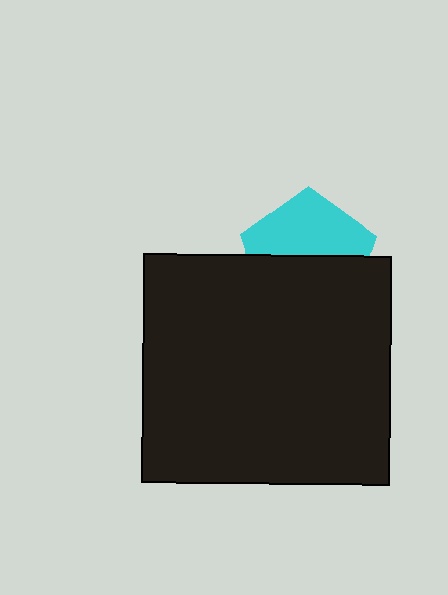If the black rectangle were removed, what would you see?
You would see the complete cyan pentagon.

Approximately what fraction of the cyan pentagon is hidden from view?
Roughly 52% of the cyan pentagon is hidden behind the black rectangle.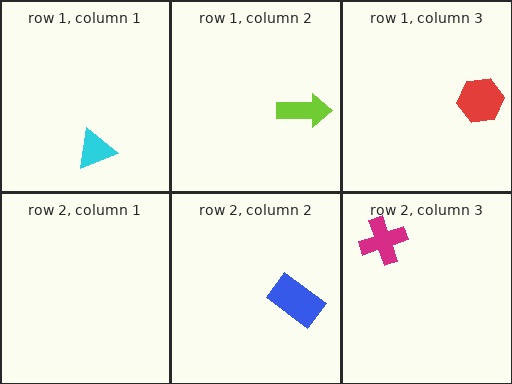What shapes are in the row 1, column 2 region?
The lime arrow.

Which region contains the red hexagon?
The row 1, column 3 region.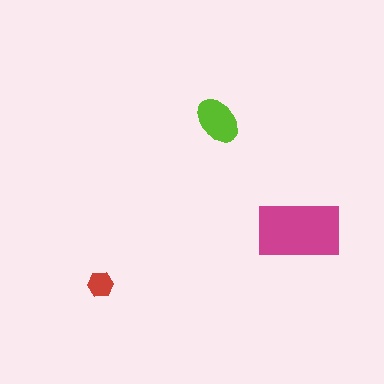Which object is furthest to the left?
The red hexagon is leftmost.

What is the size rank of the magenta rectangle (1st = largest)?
1st.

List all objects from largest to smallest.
The magenta rectangle, the lime ellipse, the red hexagon.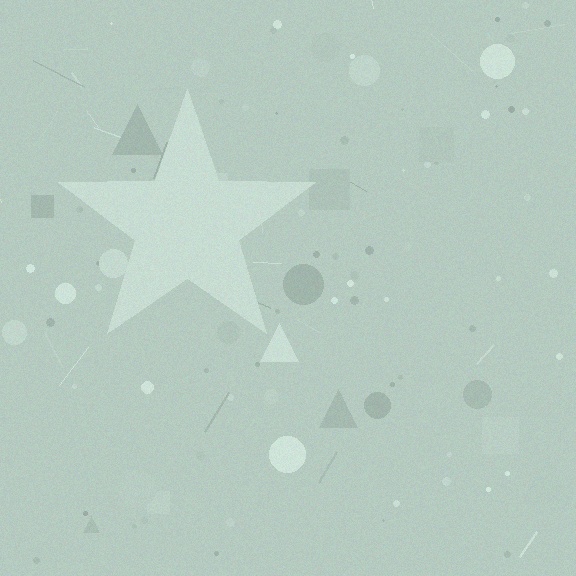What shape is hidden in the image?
A star is hidden in the image.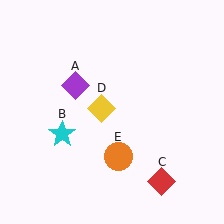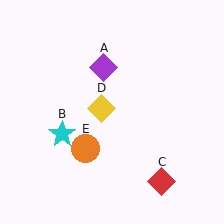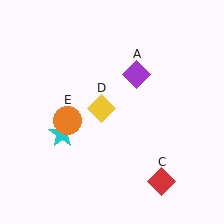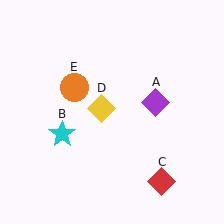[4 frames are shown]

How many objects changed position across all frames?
2 objects changed position: purple diamond (object A), orange circle (object E).